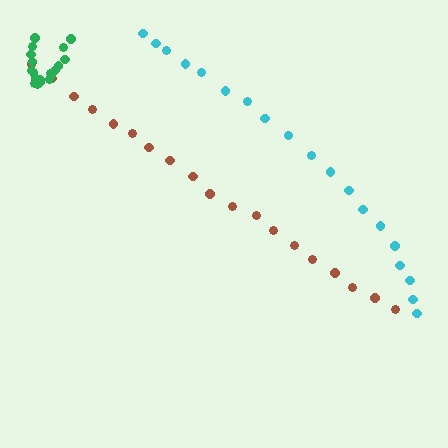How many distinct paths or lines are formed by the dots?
There are 3 distinct paths.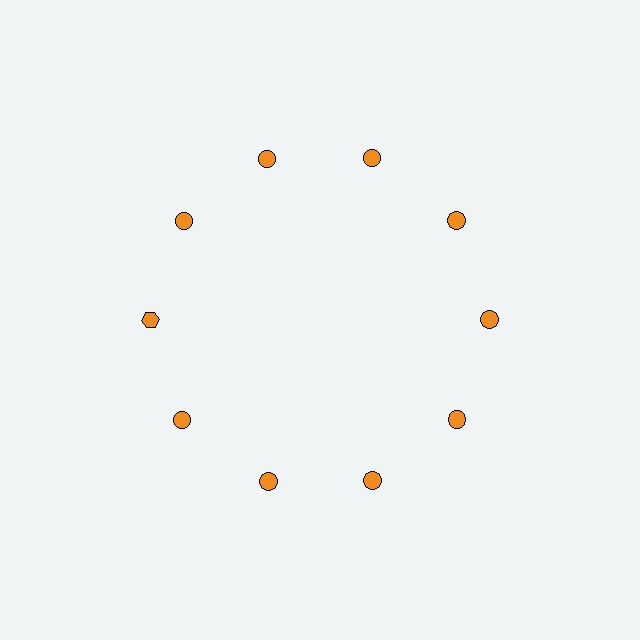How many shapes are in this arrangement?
There are 10 shapes arranged in a ring pattern.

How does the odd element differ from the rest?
It has a different shape: hexagon instead of circle.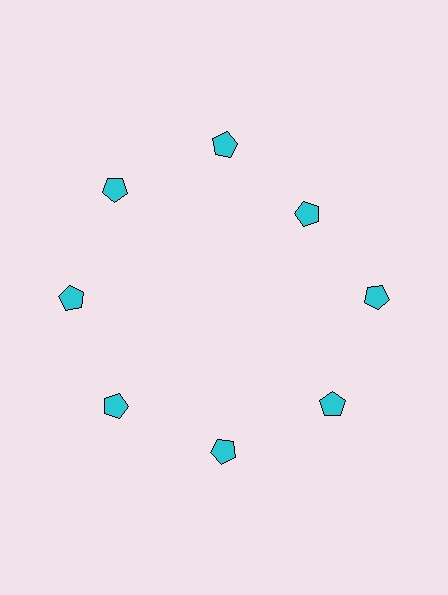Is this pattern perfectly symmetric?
No. The 8 cyan pentagons are arranged in a ring, but one element near the 2 o'clock position is pulled inward toward the center, breaking the 8-fold rotational symmetry.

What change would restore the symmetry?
The symmetry would be restored by moving it outward, back onto the ring so that all 8 pentagons sit at equal angles and equal distance from the center.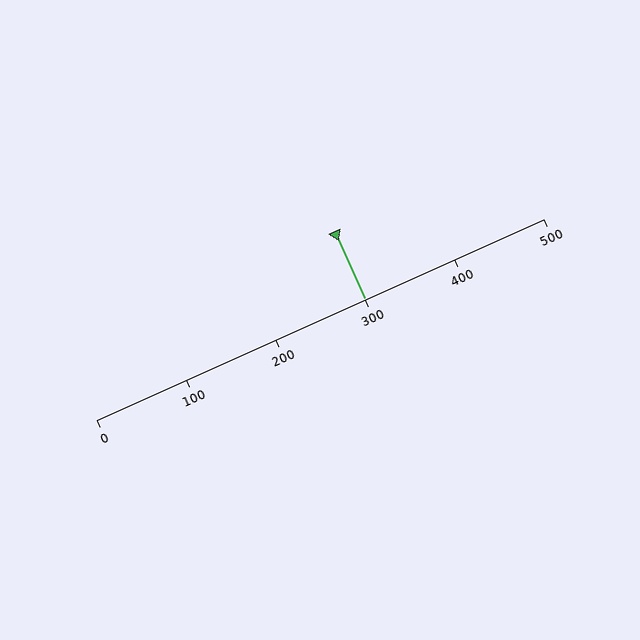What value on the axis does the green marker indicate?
The marker indicates approximately 300.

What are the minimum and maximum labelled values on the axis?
The axis runs from 0 to 500.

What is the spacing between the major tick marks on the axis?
The major ticks are spaced 100 apart.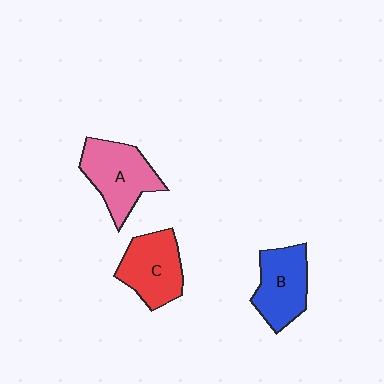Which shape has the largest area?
Shape A (pink).